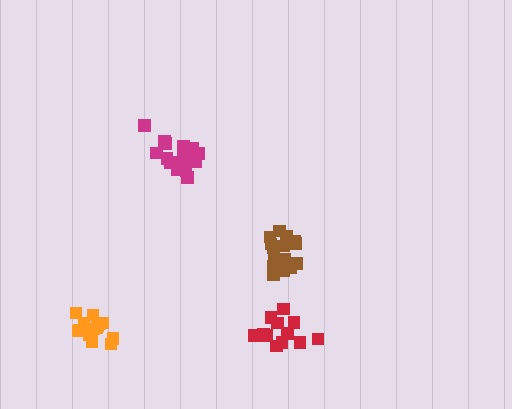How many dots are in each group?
Group 1: 17 dots, Group 2: 16 dots, Group 3: 14 dots, Group 4: 14 dots (61 total).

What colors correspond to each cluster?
The clusters are colored: brown, magenta, red, orange.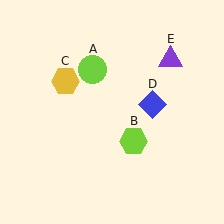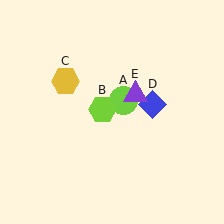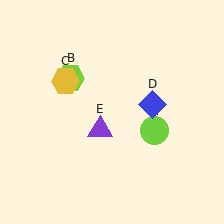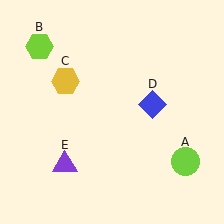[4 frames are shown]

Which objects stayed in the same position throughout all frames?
Yellow hexagon (object C) and blue diamond (object D) remained stationary.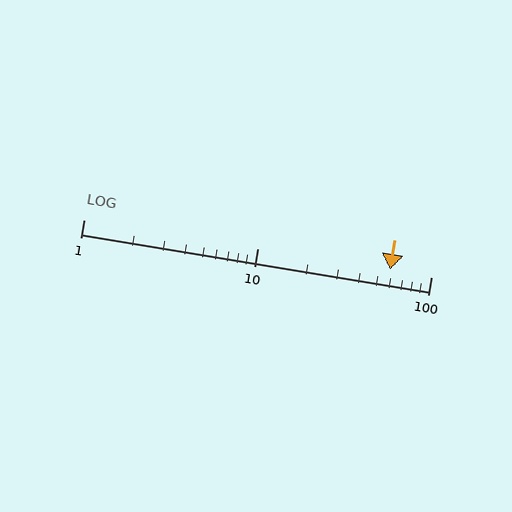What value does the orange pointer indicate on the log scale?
The pointer indicates approximately 58.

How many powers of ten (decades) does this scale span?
The scale spans 2 decades, from 1 to 100.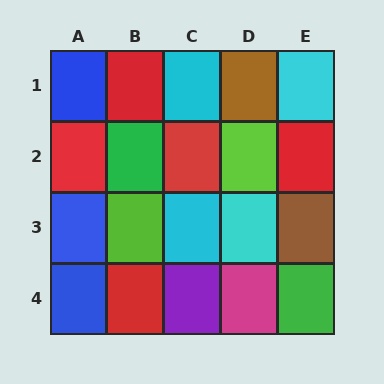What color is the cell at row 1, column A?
Blue.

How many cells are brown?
2 cells are brown.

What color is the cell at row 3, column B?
Lime.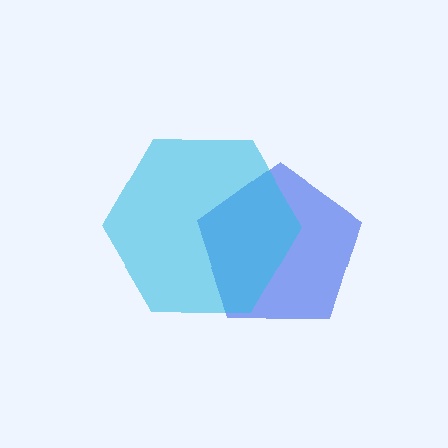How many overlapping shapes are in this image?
There are 2 overlapping shapes in the image.